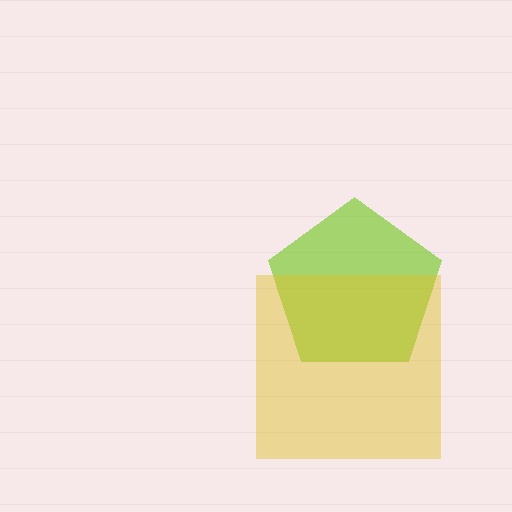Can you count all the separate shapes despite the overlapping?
Yes, there are 2 separate shapes.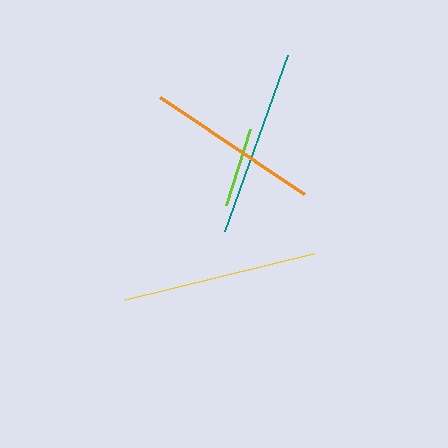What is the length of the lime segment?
The lime segment is approximately 79 pixels long.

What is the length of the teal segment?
The teal segment is approximately 187 pixels long.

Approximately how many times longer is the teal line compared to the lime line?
The teal line is approximately 2.4 times the length of the lime line.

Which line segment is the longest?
The yellow line is the longest at approximately 194 pixels.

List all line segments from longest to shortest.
From longest to shortest: yellow, teal, orange, lime.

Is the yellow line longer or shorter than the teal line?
The yellow line is longer than the teal line.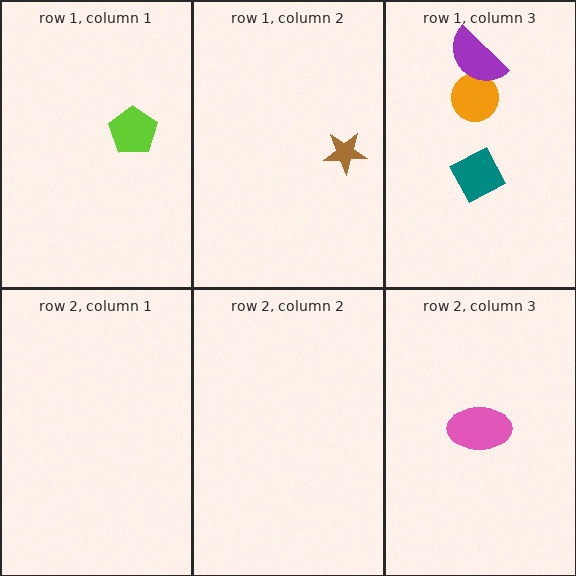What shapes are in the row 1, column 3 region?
The orange circle, the teal diamond, the purple semicircle.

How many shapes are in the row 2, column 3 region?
1.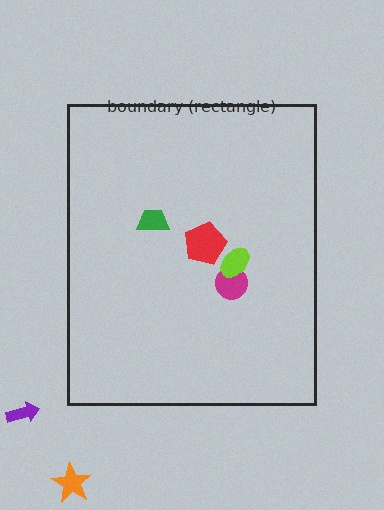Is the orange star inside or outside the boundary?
Outside.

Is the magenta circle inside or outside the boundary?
Inside.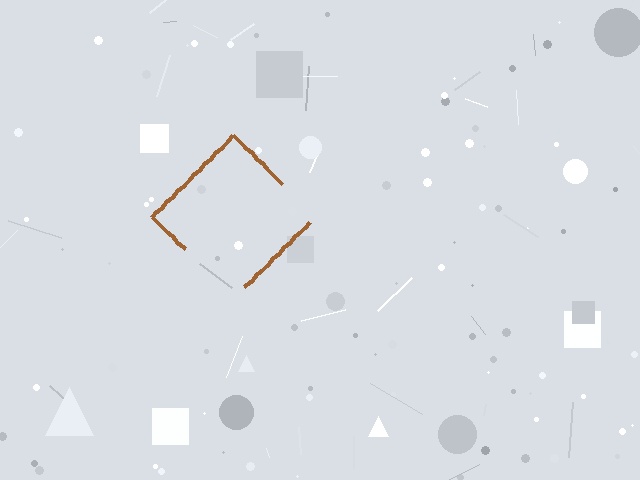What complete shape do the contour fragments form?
The contour fragments form a diamond.